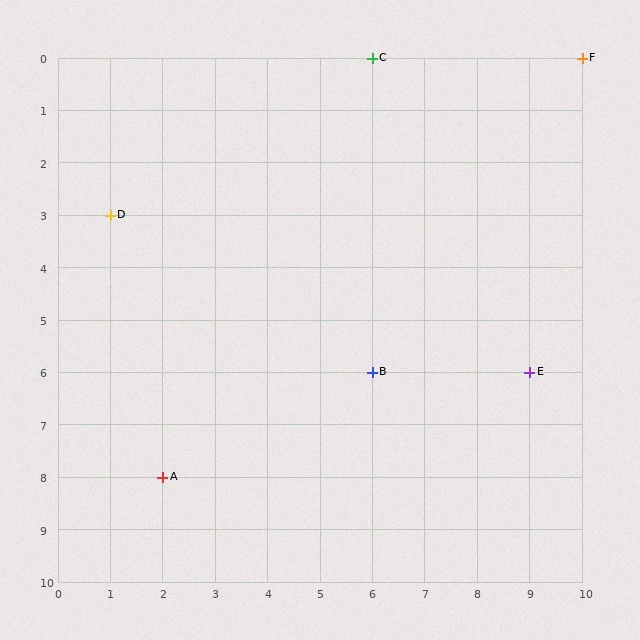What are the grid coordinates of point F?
Point F is at grid coordinates (10, 0).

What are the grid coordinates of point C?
Point C is at grid coordinates (6, 0).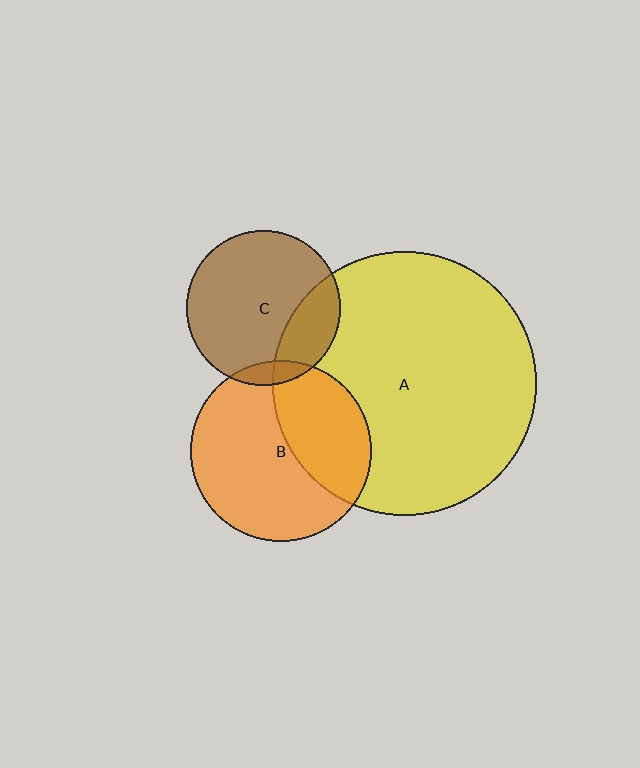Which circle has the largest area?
Circle A (yellow).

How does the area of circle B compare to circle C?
Approximately 1.4 times.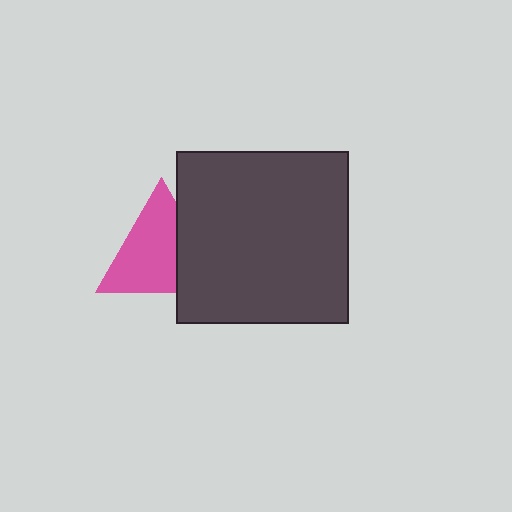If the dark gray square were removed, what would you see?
You would see the complete pink triangle.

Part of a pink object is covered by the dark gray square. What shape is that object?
It is a triangle.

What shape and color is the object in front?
The object in front is a dark gray square.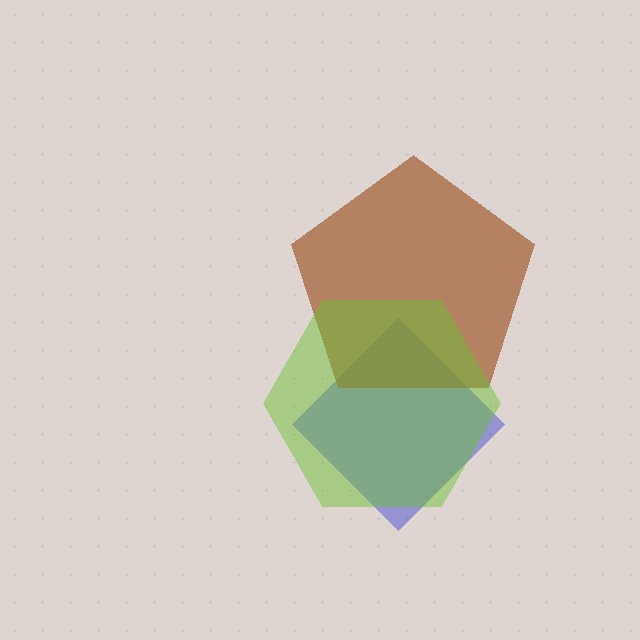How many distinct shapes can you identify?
There are 3 distinct shapes: a blue diamond, a brown pentagon, a lime hexagon.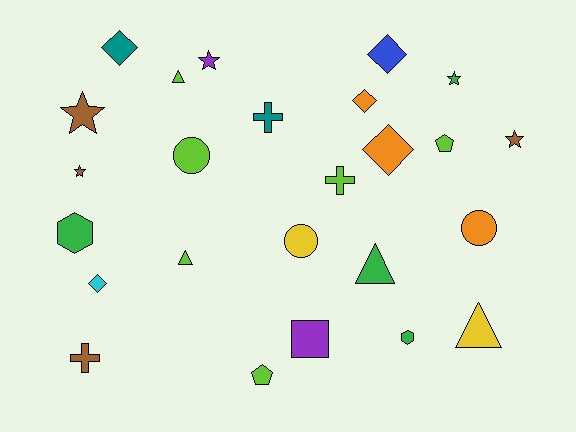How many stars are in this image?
There are 5 stars.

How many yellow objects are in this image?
There are 2 yellow objects.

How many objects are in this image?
There are 25 objects.